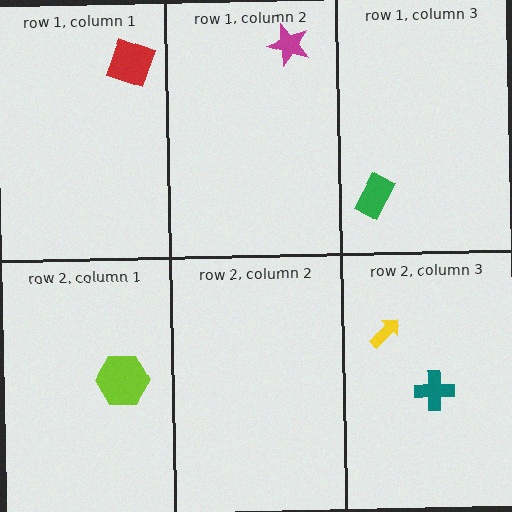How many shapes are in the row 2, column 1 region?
1.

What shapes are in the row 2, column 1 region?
The lime hexagon.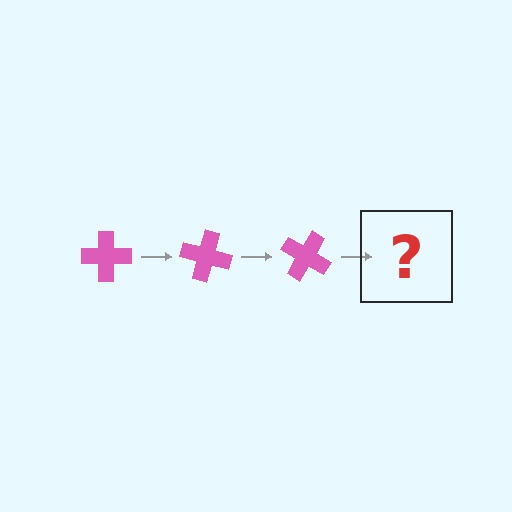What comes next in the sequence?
The next element should be a pink cross rotated 45 degrees.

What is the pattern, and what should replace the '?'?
The pattern is that the cross rotates 15 degrees each step. The '?' should be a pink cross rotated 45 degrees.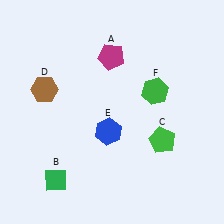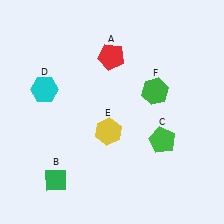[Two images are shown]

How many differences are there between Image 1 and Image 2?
There are 3 differences between the two images.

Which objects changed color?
A changed from magenta to red. D changed from brown to cyan. E changed from blue to yellow.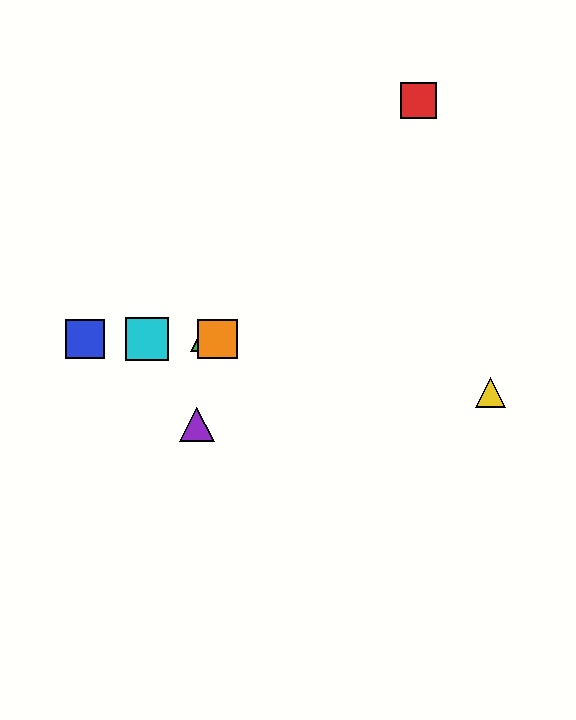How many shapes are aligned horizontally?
4 shapes (the blue square, the green triangle, the orange square, the cyan square) are aligned horizontally.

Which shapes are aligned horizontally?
The blue square, the green triangle, the orange square, the cyan square are aligned horizontally.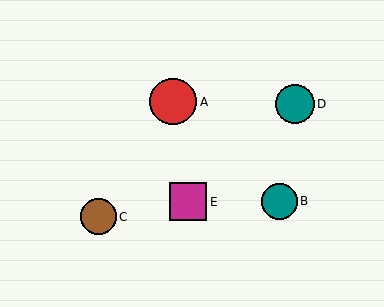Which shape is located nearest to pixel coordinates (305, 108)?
The teal circle (labeled D) at (295, 104) is nearest to that location.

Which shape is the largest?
The red circle (labeled A) is the largest.